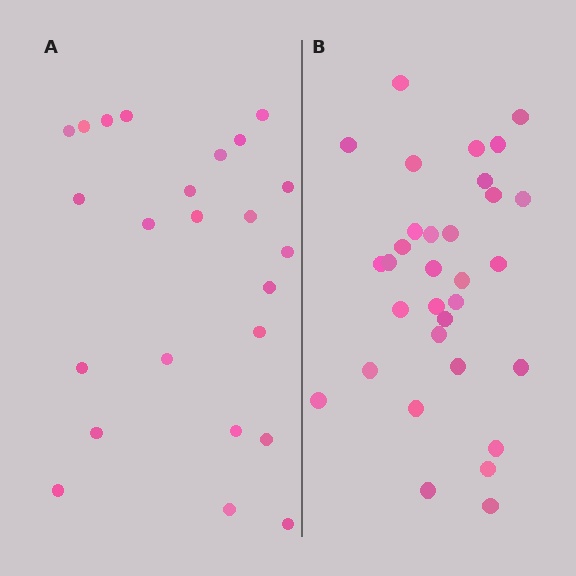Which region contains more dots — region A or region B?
Region B (the right region) has more dots.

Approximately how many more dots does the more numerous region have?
Region B has roughly 8 or so more dots than region A.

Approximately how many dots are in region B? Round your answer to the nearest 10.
About 30 dots. (The exact count is 32, which rounds to 30.)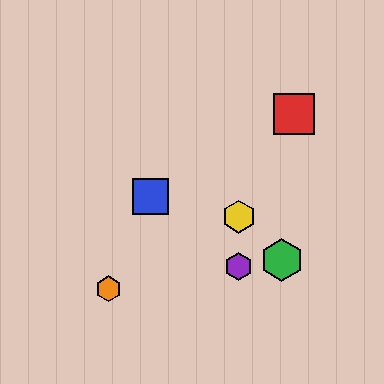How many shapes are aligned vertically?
2 shapes (the yellow hexagon, the purple hexagon) are aligned vertically.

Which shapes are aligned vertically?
The yellow hexagon, the purple hexagon are aligned vertically.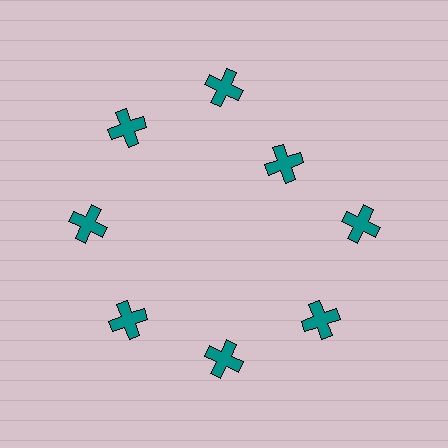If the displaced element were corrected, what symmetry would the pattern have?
It would have 8-fold rotational symmetry — the pattern would map onto itself every 45 degrees.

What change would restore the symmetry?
The symmetry would be restored by moving it outward, back onto the ring so that all 8 crosses sit at equal angles and equal distance from the center.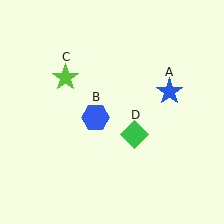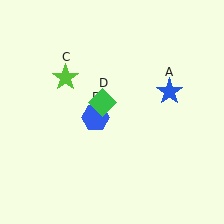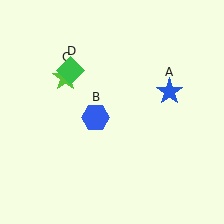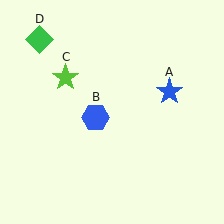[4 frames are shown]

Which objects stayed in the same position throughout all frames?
Blue star (object A) and blue hexagon (object B) and lime star (object C) remained stationary.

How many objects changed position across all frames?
1 object changed position: green diamond (object D).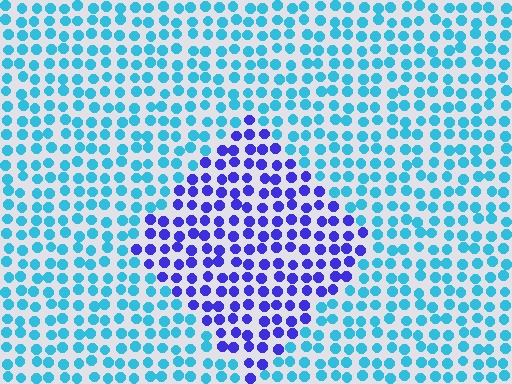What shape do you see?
I see a diamond.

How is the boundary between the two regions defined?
The boundary is defined purely by a slight shift in hue (about 54 degrees). Spacing, size, and orientation are identical on both sides.